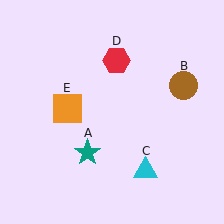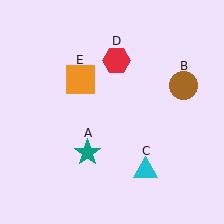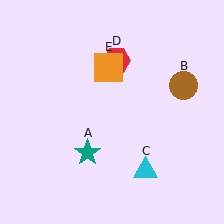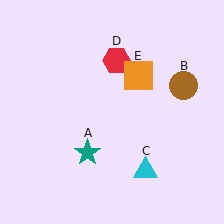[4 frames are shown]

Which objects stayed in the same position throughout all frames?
Teal star (object A) and brown circle (object B) and cyan triangle (object C) and red hexagon (object D) remained stationary.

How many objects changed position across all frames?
1 object changed position: orange square (object E).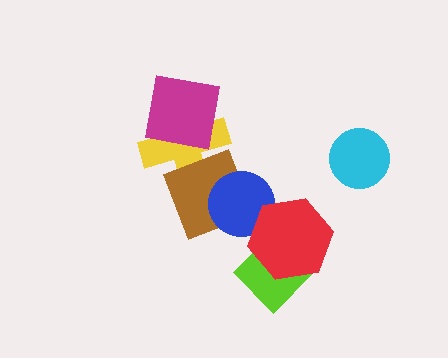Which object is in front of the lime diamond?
The red hexagon is in front of the lime diamond.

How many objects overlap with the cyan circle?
0 objects overlap with the cyan circle.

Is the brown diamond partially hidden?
Yes, it is partially covered by another shape.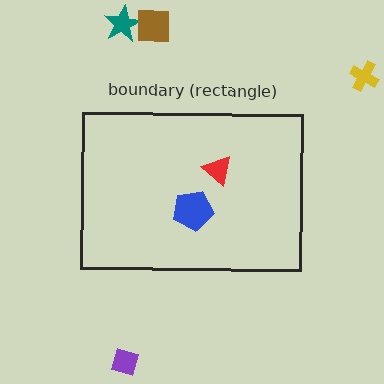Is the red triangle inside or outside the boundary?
Inside.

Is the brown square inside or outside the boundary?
Outside.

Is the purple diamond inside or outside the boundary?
Outside.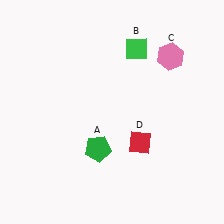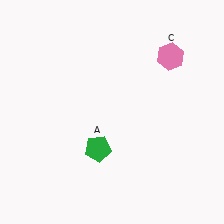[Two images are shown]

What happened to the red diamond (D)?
The red diamond (D) was removed in Image 2. It was in the bottom-right area of Image 1.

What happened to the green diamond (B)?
The green diamond (B) was removed in Image 2. It was in the top-right area of Image 1.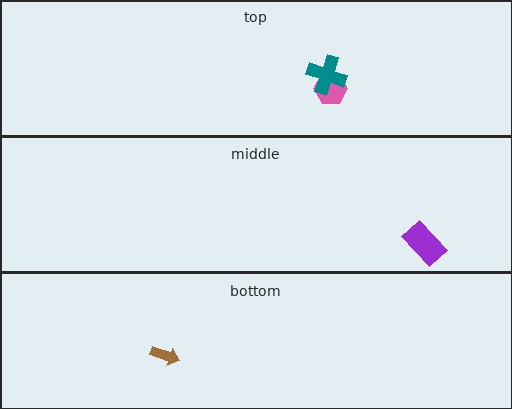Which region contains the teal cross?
The top region.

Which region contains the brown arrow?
The bottom region.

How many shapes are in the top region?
2.